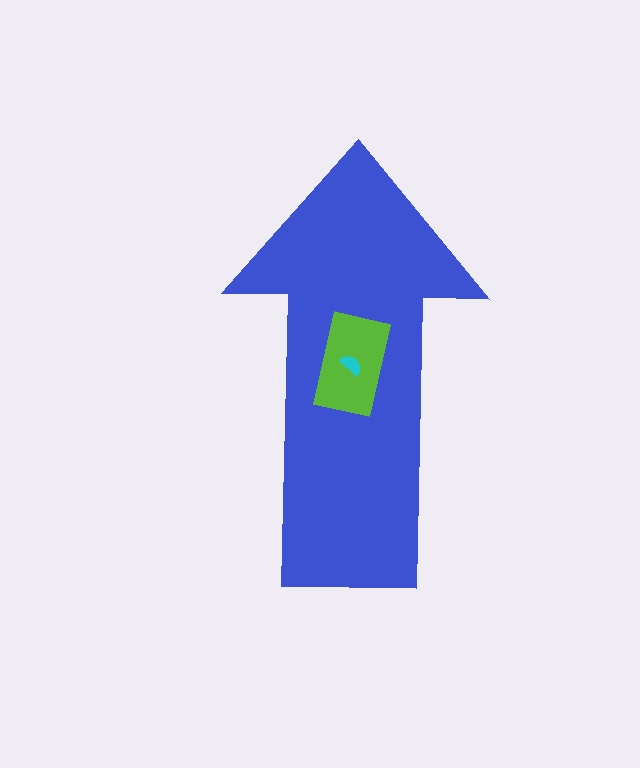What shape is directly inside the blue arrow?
The lime rectangle.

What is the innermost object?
The cyan semicircle.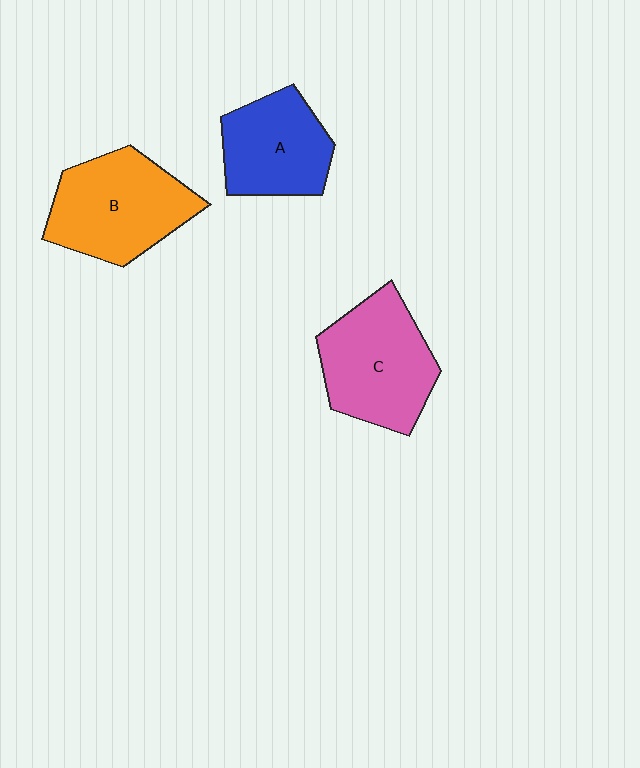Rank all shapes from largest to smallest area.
From largest to smallest: B (orange), C (pink), A (blue).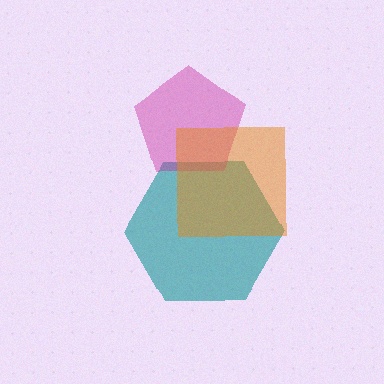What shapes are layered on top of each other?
The layered shapes are: a teal hexagon, a magenta pentagon, an orange square.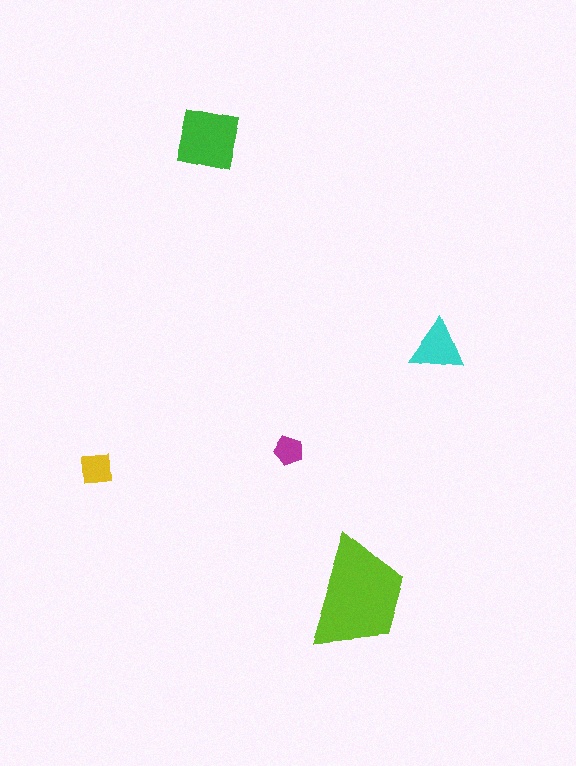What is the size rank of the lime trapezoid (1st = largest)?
1st.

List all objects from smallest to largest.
The magenta pentagon, the yellow square, the cyan triangle, the green square, the lime trapezoid.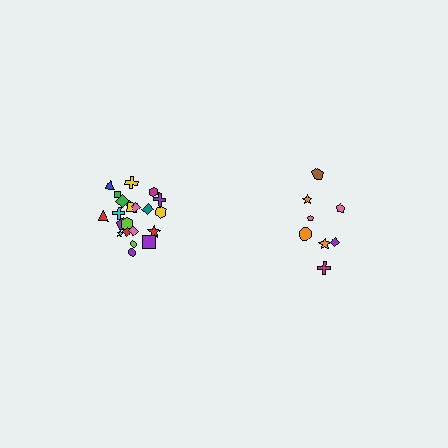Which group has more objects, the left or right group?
The left group.